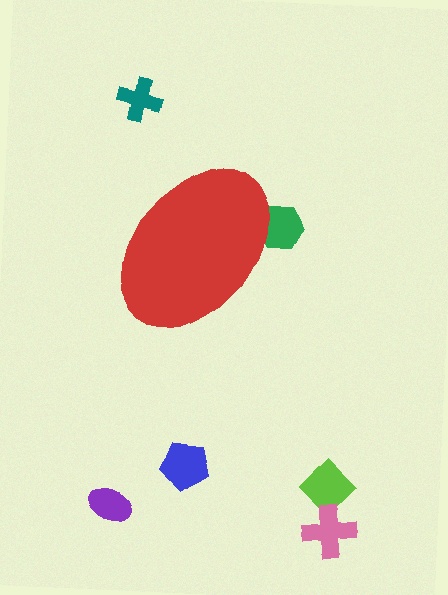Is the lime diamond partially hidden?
No, the lime diamond is fully visible.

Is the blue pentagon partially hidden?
No, the blue pentagon is fully visible.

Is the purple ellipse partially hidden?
No, the purple ellipse is fully visible.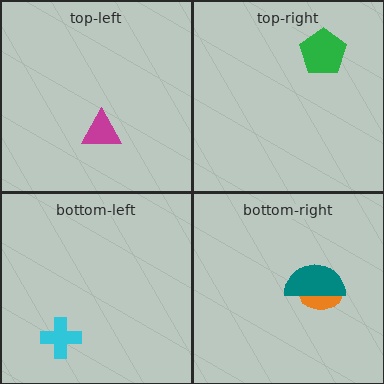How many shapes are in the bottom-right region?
2.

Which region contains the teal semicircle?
The bottom-right region.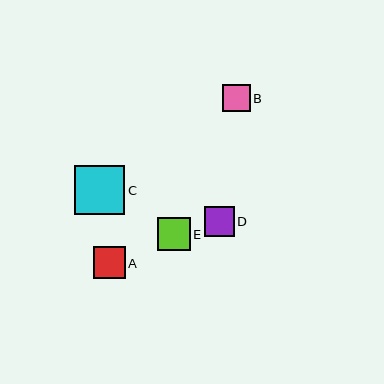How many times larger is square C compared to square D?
Square C is approximately 1.7 times the size of square D.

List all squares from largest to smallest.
From largest to smallest: C, E, A, D, B.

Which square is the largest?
Square C is the largest with a size of approximately 50 pixels.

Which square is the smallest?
Square B is the smallest with a size of approximately 28 pixels.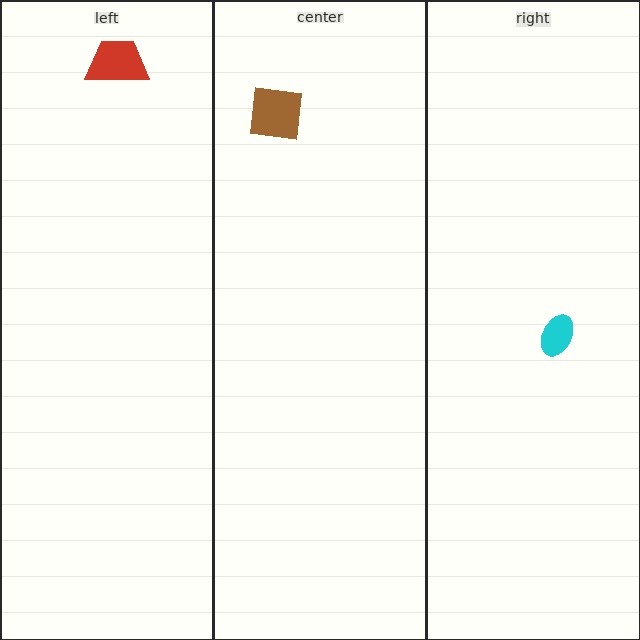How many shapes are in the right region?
1.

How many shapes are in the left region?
1.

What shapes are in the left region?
The red trapezoid.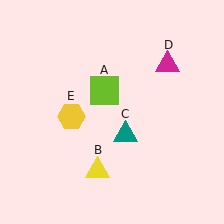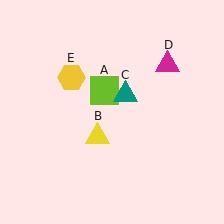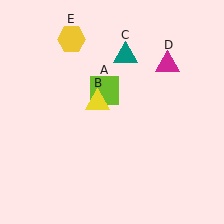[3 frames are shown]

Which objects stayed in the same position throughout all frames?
Lime square (object A) and magenta triangle (object D) remained stationary.